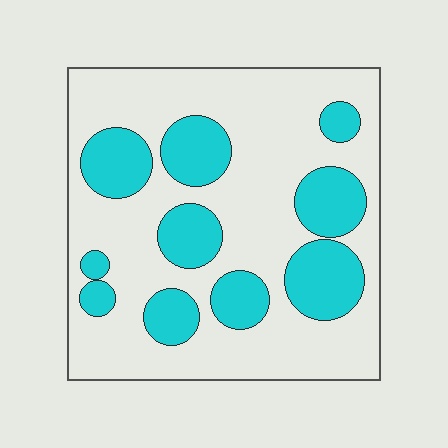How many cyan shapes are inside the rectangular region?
10.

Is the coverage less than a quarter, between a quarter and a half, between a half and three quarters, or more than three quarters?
Between a quarter and a half.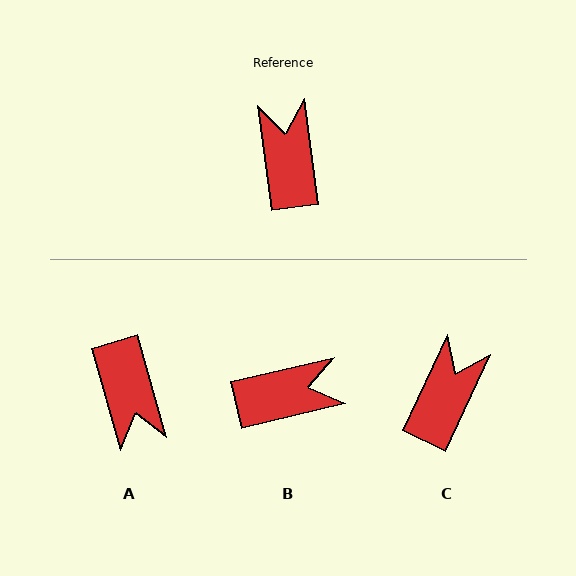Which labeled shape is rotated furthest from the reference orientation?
A, about 172 degrees away.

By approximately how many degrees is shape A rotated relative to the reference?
Approximately 172 degrees clockwise.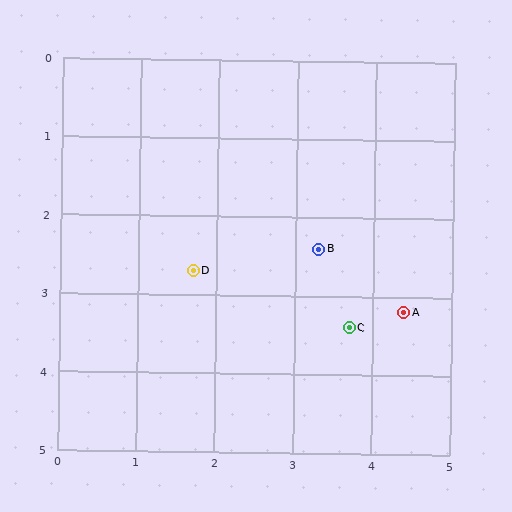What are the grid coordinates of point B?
Point B is at approximately (3.3, 2.4).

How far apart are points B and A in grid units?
Points B and A are about 1.4 grid units apart.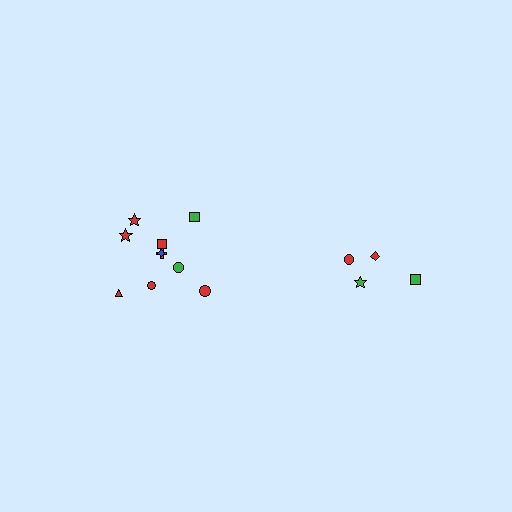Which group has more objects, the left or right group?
The left group.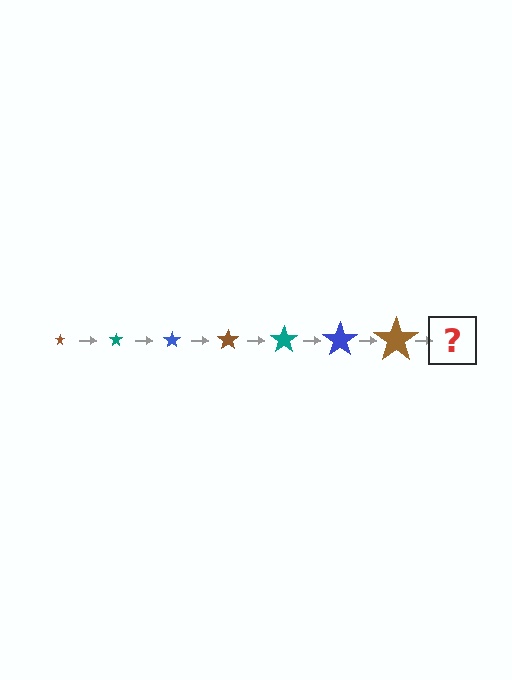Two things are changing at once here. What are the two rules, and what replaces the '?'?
The two rules are that the star grows larger each step and the color cycles through brown, teal, and blue. The '?' should be a teal star, larger than the previous one.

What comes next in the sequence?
The next element should be a teal star, larger than the previous one.